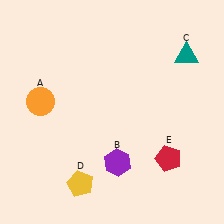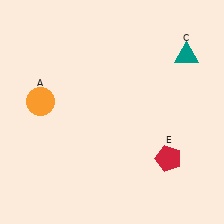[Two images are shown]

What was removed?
The yellow pentagon (D), the purple hexagon (B) were removed in Image 2.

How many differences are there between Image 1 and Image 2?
There are 2 differences between the two images.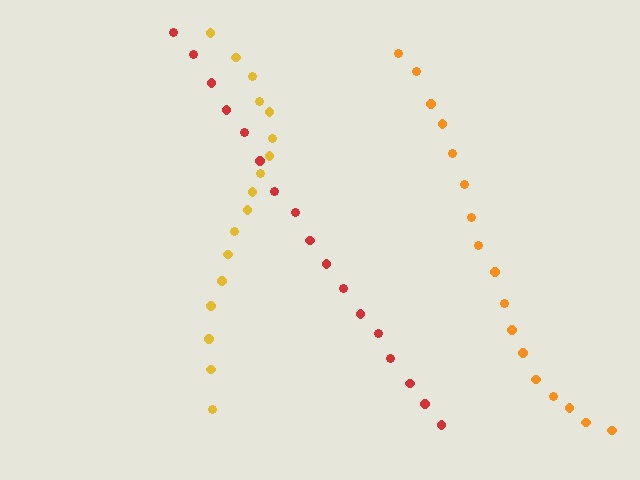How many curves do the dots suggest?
There are 3 distinct paths.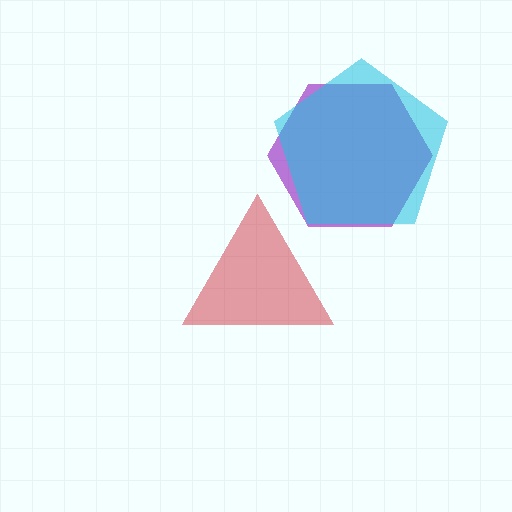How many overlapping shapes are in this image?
There are 3 overlapping shapes in the image.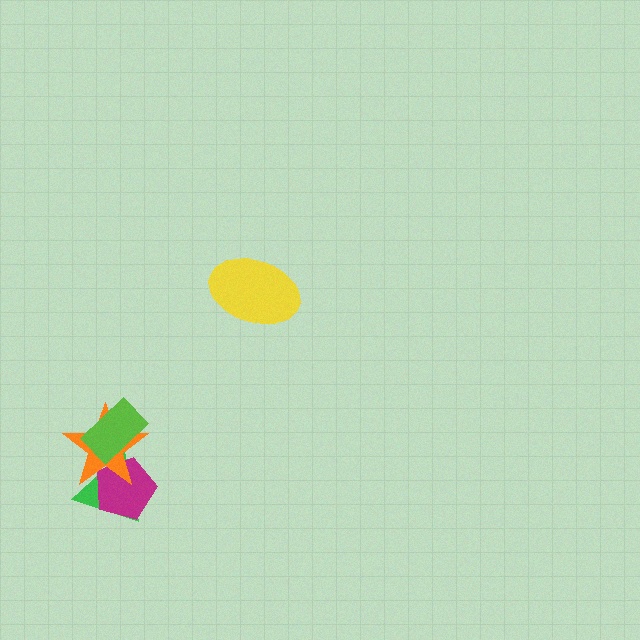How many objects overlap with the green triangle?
3 objects overlap with the green triangle.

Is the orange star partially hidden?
Yes, it is partially covered by another shape.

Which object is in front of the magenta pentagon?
The orange star is in front of the magenta pentagon.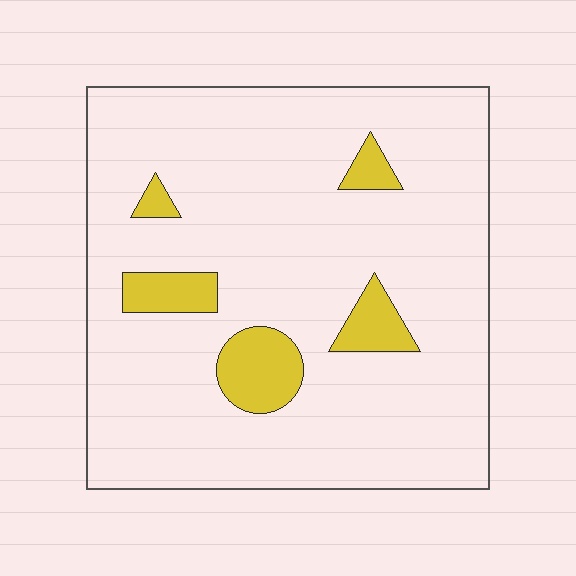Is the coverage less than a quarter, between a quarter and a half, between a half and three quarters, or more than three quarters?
Less than a quarter.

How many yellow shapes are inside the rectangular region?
5.